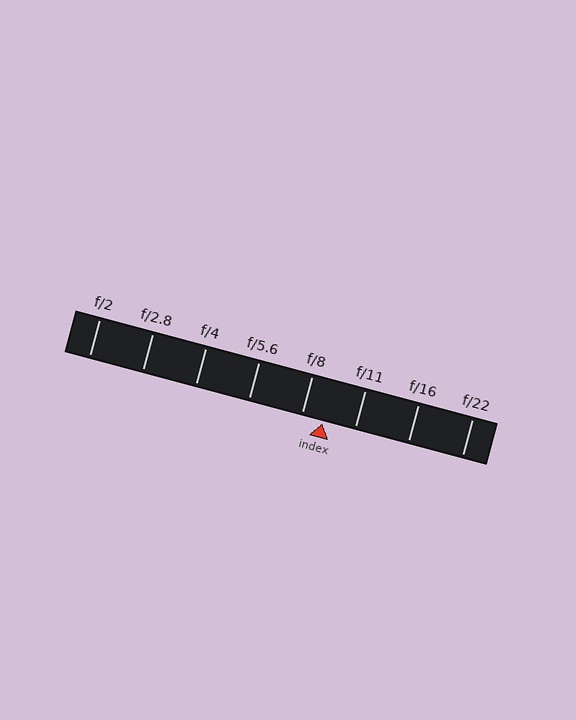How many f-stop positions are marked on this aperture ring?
There are 8 f-stop positions marked.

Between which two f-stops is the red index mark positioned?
The index mark is between f/8 and f/11.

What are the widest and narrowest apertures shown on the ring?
The widest aperture shown is f/2 and the narrowest is f/22.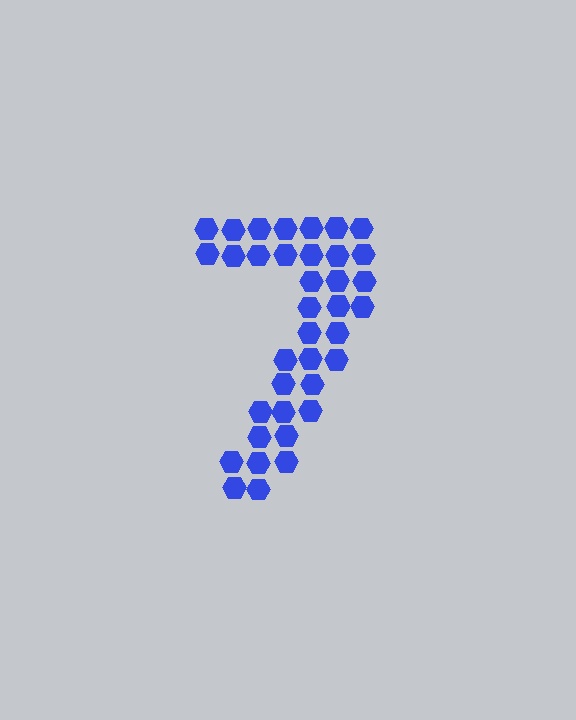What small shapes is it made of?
It is made of small hexagons.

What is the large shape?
The large shape is the digit 7.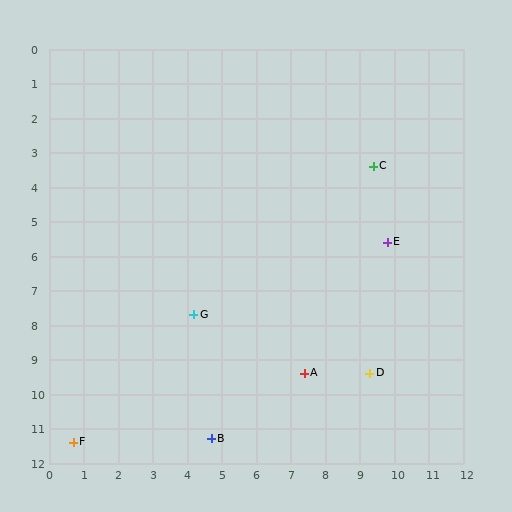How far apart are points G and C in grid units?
Points G and C are about 6.7 grid units apart.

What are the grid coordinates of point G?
Point G is at approximately (4.2, 7.7).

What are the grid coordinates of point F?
Point F is at approximately (0.7, 11.4).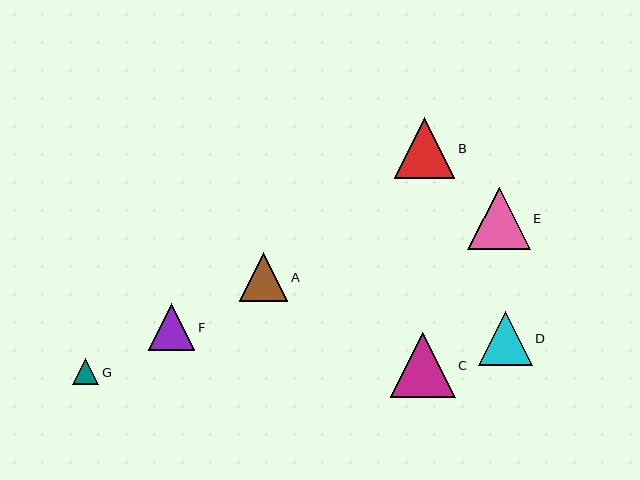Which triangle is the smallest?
Triangle G is the smallest with a size of approximately 26 pixels.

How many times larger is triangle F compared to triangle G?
Triangle F is approximately 1.8 times the size of triangle G.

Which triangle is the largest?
Triangle C is the largest with a size of approximately 64 pixels.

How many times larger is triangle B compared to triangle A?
Triangle B is approximately 1.2 times the size of triangle A.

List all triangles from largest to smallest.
From largest to smallest: C, E, B, D, A, F, G.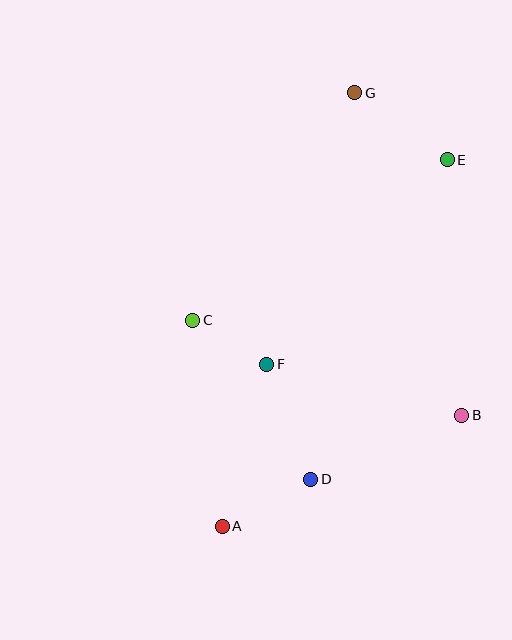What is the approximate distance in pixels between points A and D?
The distance between A and D is approximately 100 pixels.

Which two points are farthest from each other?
Points A and G are farthest from each other.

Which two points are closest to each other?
Points C and F are closest to each other.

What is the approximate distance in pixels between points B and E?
The distance between B and E is approximately 256 pixels.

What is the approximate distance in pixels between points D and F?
The distance between D and F is approximately 123 pixels.